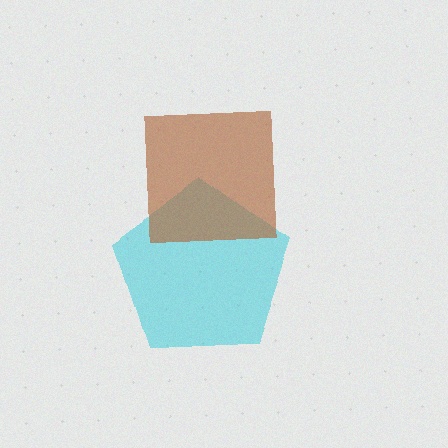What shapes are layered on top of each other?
The layered shapes are: a cyan pentagon, a brown square.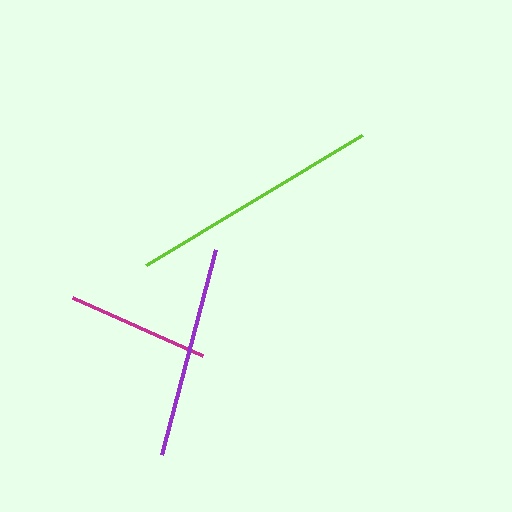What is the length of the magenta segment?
The magenta segment is approximately 143 pixels long.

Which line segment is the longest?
The lime line is the longest at approximately 252 pixels.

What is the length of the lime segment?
The lime segment is approximately 252 pixels long.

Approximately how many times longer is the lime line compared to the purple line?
The lime line is approximately 1.2 times the length of the purple line.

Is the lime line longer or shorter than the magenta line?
The lime line is longer than the magenta line.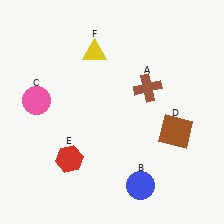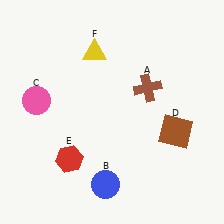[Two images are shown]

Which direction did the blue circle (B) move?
The blue circle (B) moved left.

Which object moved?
The blue circle (B) moved left.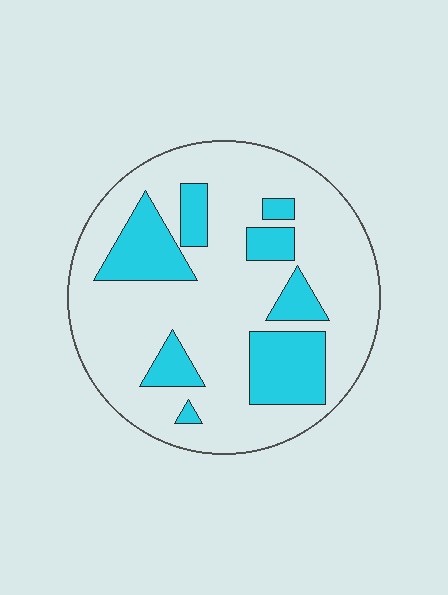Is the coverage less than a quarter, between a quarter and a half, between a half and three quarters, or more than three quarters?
Less than a quarter.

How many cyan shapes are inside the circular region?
8.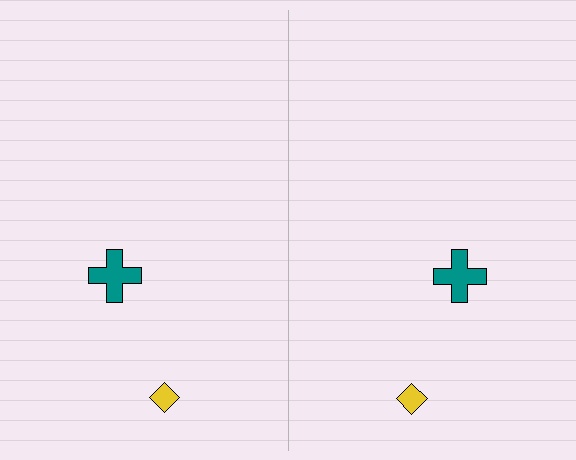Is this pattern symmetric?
Yes, this pattern has bilateral (reflection) symmetry.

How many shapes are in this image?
There are 4 shapes in this image.